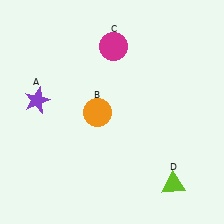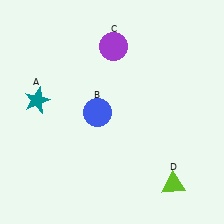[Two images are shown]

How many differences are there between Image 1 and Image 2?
There are 3 differences between the two images.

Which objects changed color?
A changed from purple to teal. B changed from orange to blue. C changed from magenta to purple.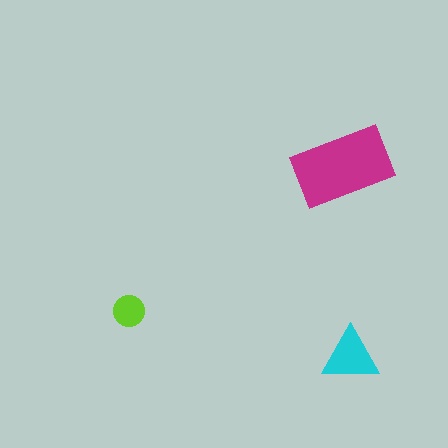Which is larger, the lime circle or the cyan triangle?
The cyan triangle.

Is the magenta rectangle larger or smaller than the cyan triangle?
Larger.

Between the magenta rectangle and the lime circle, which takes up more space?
The magenta rectangle.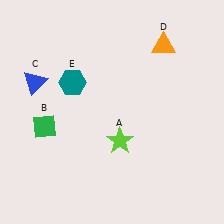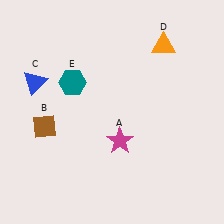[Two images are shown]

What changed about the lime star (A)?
In Image 1, A is lime. In Image 2, it changed to magenta.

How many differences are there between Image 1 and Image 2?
There are 2 differences between the two images.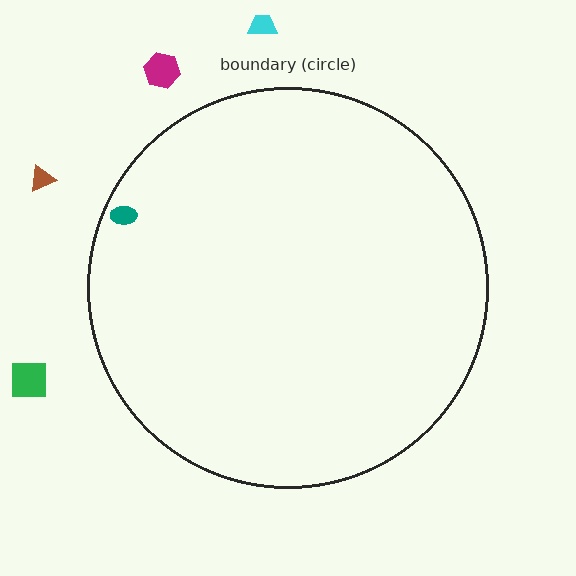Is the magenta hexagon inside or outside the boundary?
Outside.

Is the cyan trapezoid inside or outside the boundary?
Outside.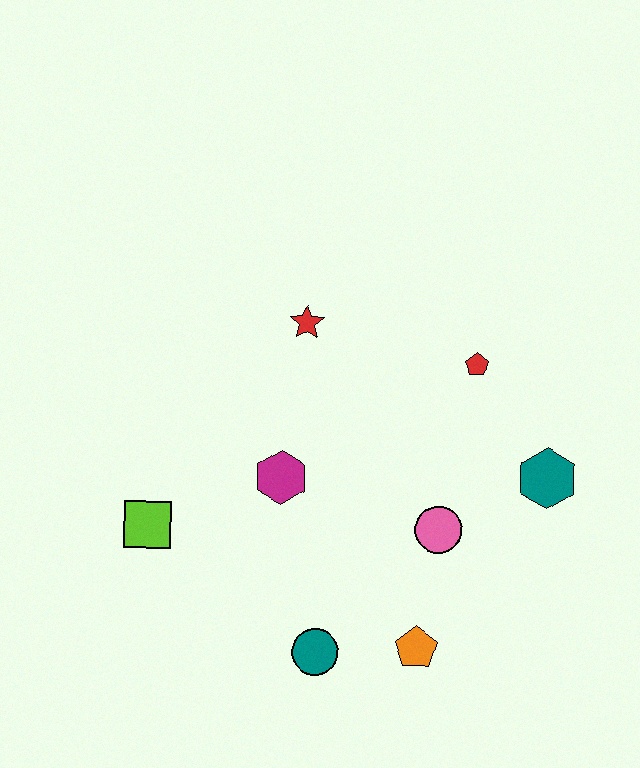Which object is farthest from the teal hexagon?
The lime square is farthest from the teal hexagon.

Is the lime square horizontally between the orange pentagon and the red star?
No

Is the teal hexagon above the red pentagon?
No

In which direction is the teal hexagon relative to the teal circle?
The teal hexagon is to the right of the teal circle.